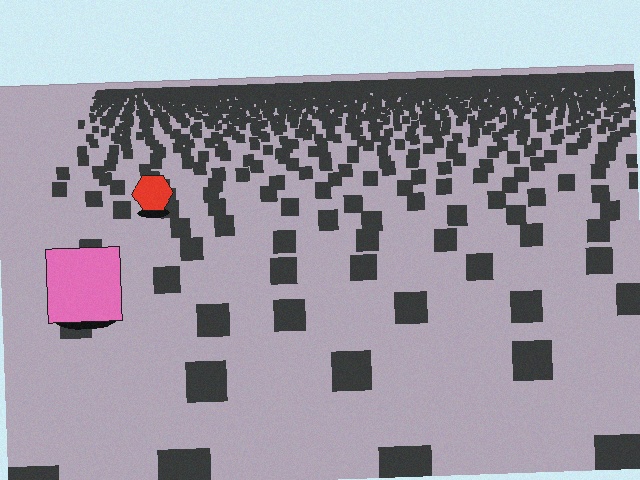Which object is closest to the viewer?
The pink square is closest. The texture marks near it are larger and more spread out.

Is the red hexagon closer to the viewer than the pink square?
No. The pink square is closer — you can tell from the texture gradient: the ground texture is coarser near it.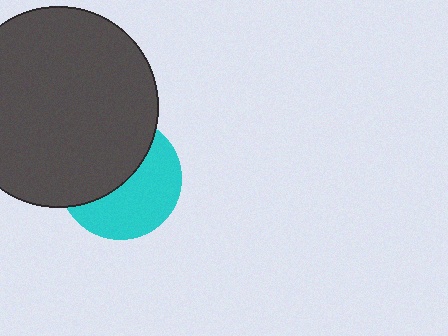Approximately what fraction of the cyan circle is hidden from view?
Roughly 50% of the cyan circle is hidden behind the dark gray circle.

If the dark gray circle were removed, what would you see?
You would see the complete cyan circle.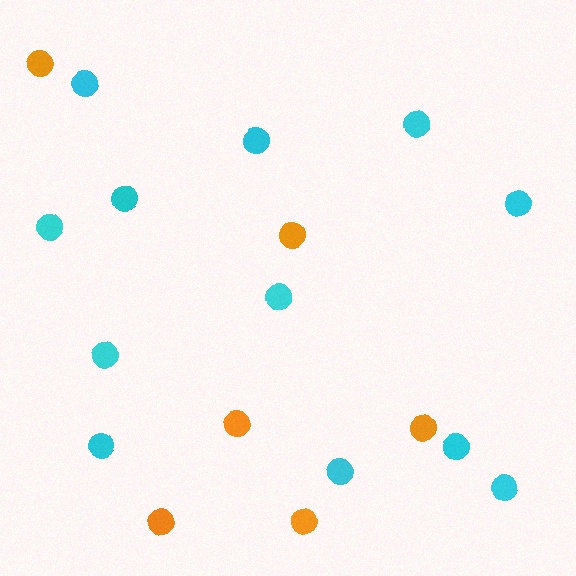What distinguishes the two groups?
There are 2 groups: one group of orange circles (6) and one group of cyan circles (12).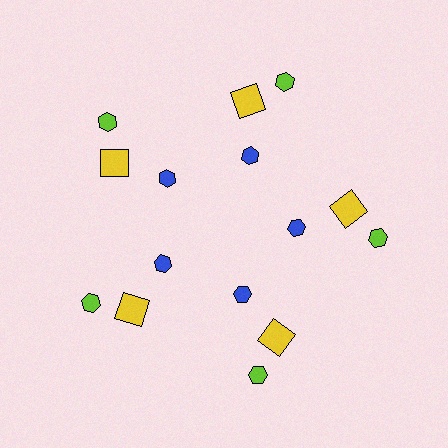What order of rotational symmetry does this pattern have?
This pattern has 5-fold rotational symmetry.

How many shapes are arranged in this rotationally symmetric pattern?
There are 15 shapes, arranged in 5 groups of 3.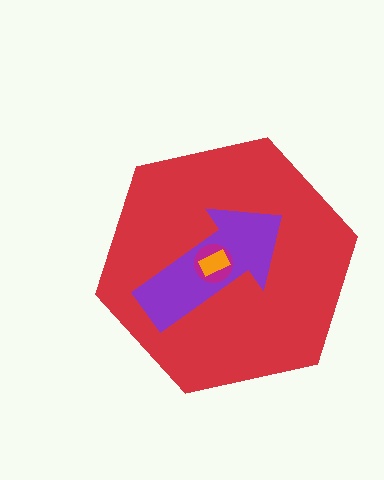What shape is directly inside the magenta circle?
The orange rectangle.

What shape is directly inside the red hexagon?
The purple arrow.